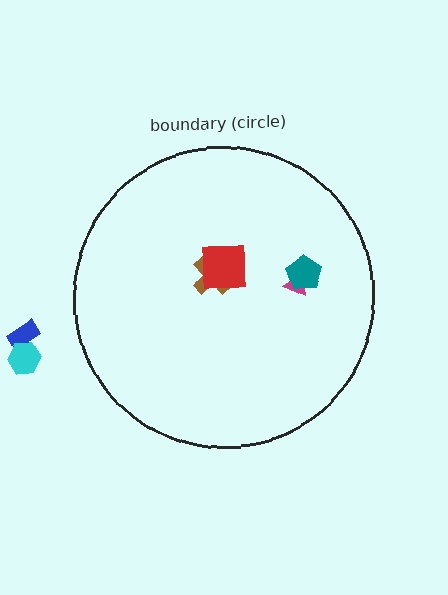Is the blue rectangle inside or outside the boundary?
Outside.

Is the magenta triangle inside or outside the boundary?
Inside.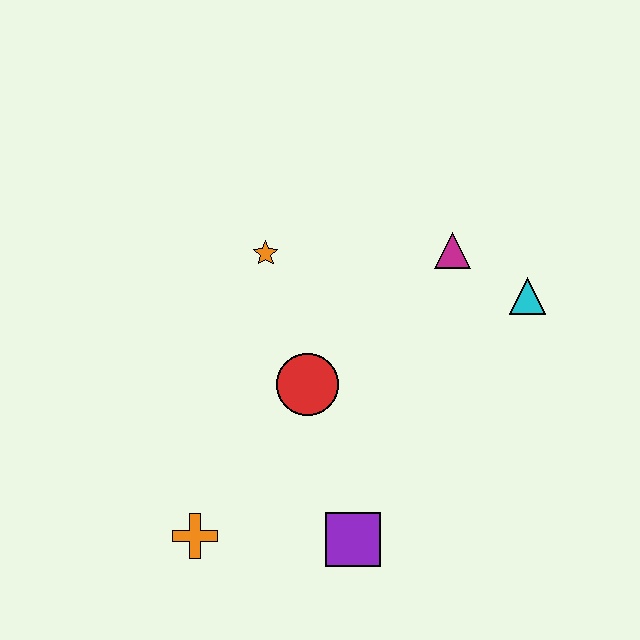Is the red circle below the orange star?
Yes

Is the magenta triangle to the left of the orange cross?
No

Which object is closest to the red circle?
The orange star is closest to the red circle.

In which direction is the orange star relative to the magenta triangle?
The orange star is to the left of the magenta triangle.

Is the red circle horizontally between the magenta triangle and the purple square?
No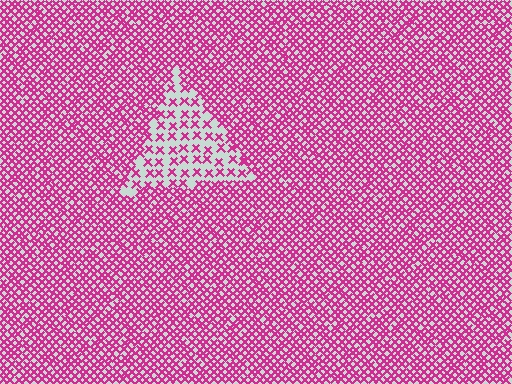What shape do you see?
I see a triangle.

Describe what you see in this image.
The image contains small magenta elements arranged at two different densities. A triangle-shaped region is visible where the elements are less densely packed than the surrounding area.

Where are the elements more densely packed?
The elements are more densely packed outside the triangle boundary.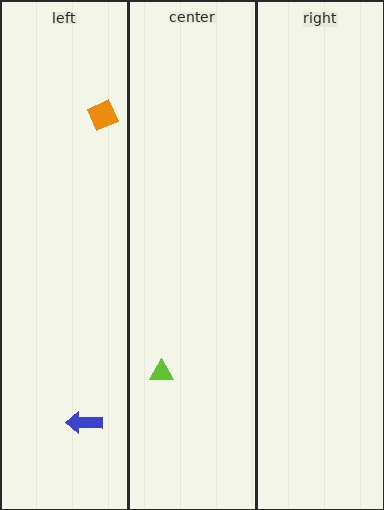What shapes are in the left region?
The orange diamond, the blue arrow.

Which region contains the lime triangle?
The center region.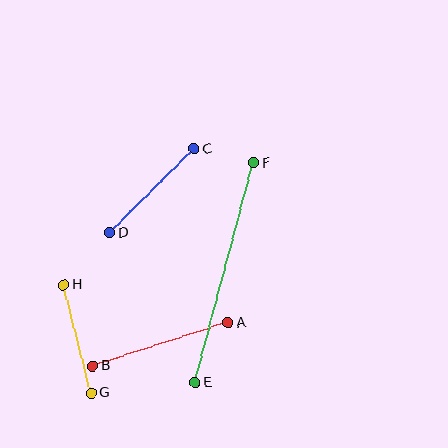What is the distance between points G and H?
The distance is approximately 112 pixels.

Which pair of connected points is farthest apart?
Points E and F are farthest apart.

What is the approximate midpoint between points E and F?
The midpoint is at approximately (224, 273) pixels.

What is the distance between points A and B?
The distance is approximately 142 pixels.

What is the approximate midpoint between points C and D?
The midpoint is at approximately (152, 191) pixels.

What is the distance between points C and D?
The distance is approximately 119 pixels.